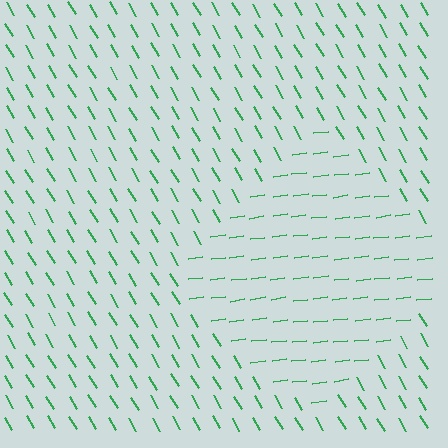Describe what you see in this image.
The image is filled with small green line segments. A diamond region in the image has lines oriented differently from the surrounding lines, creating a visible texture boundary.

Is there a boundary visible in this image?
Yes, there is a texture boundary formed by a change in line orientation.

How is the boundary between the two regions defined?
The boundary is defined purely by a change in line orientation (approximately 66 degrees difference). All lines are the same color and thickness.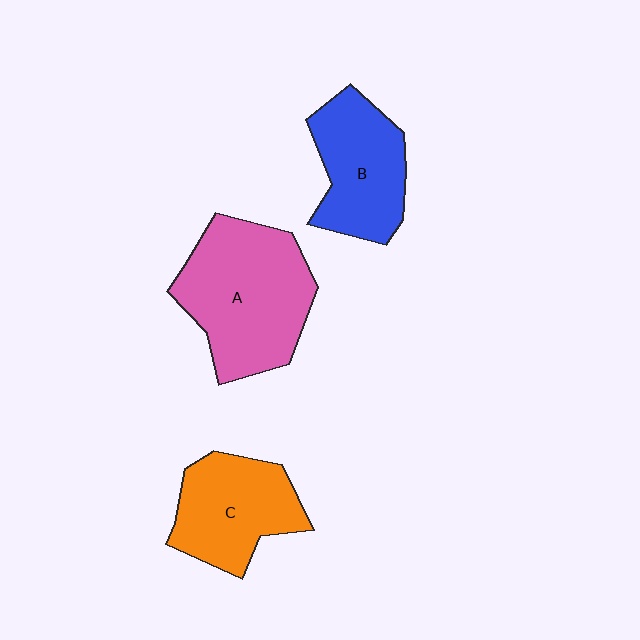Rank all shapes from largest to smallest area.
From largest to smallest: A (pink), C (orange), B (blue).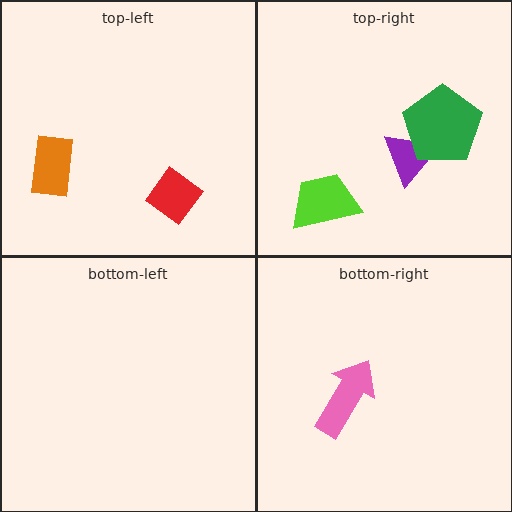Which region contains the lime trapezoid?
The top-right region.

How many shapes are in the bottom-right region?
1.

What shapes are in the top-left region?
The orange rectangle, the red diamond.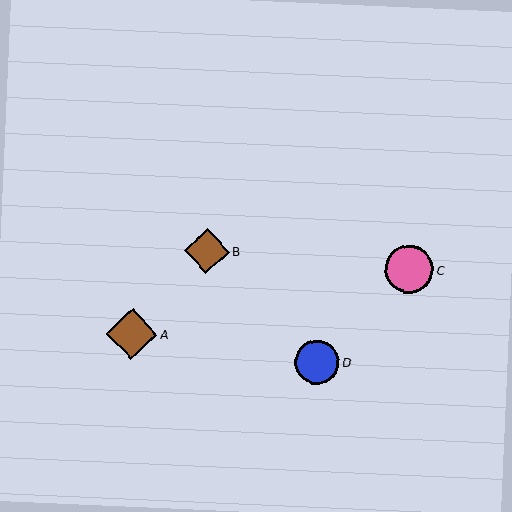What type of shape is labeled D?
Shape D is a blue circle.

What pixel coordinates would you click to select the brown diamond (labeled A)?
Click at (132, 334) to select the brown diamond A.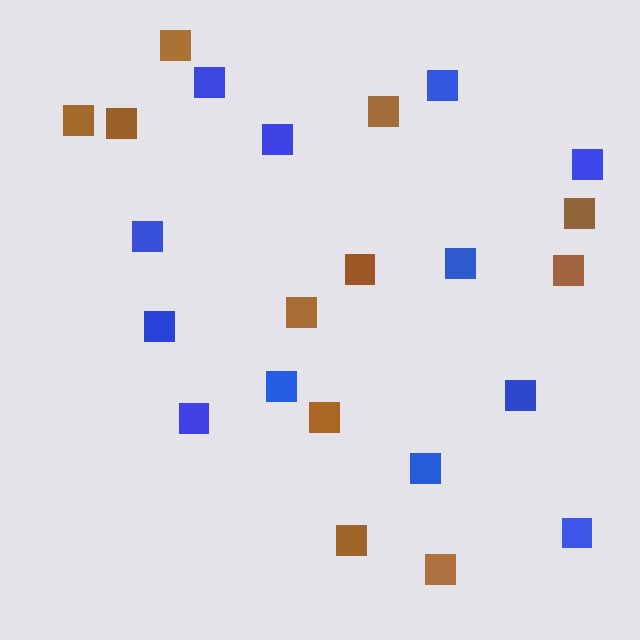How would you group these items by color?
There are 2 groups: one group of brown squares (11) and one group of blue squares (12).